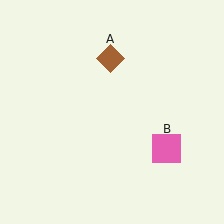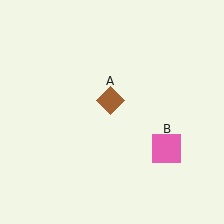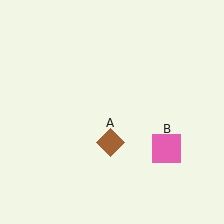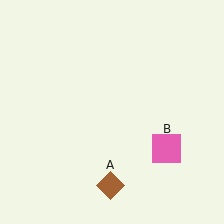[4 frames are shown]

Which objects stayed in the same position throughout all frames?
Pink square (object B) remained stationary.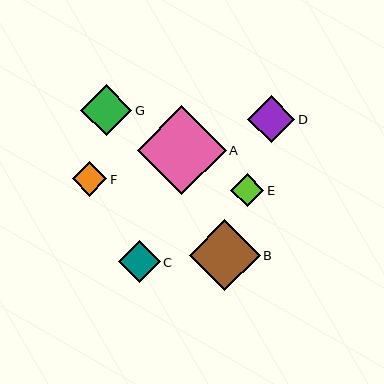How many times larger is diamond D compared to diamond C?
Diamond D is approximately 1.1 times the size of diamond C.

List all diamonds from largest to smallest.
From largest to smallest: A, B, G, D, C, F, E.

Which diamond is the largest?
Diamond A is the largest with a size of approximately 89 pixels.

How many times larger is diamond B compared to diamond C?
Diamond B is approximately 1.7 times the size of diamond C.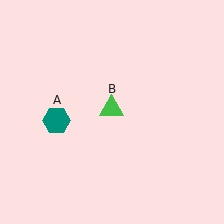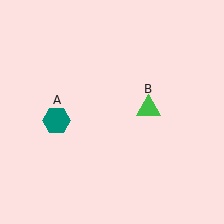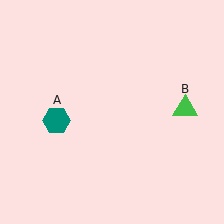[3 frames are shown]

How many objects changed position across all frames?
1 object changed position: green triangle (object B).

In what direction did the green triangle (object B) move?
The green triangle (object B) moved right.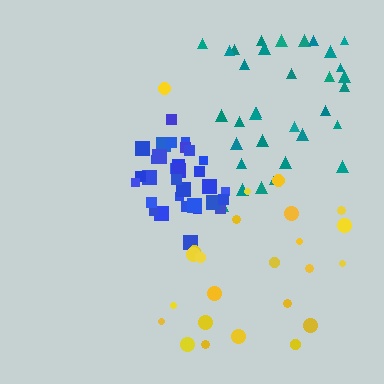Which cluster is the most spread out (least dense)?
Teal.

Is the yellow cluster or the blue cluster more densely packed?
Blue.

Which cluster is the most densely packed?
Blue.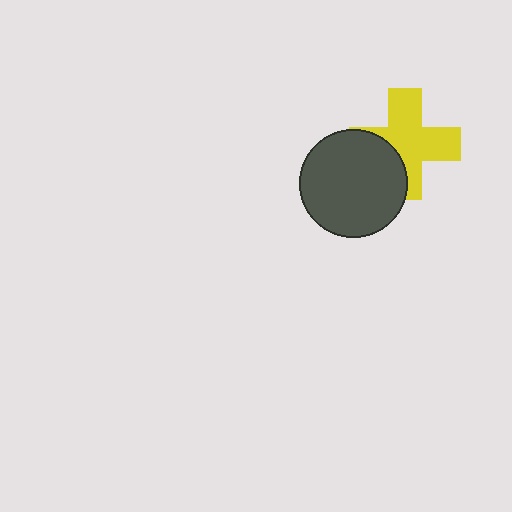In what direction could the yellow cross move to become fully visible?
The yellow cross could move toward the upper-right. That would shift it out from behind the dark gray circle entirely.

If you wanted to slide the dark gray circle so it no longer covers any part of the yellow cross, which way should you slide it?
Slide it toward the lower-left — that is the most direct way to separate the two shapes.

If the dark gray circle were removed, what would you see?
You would see the complete yellow cross.